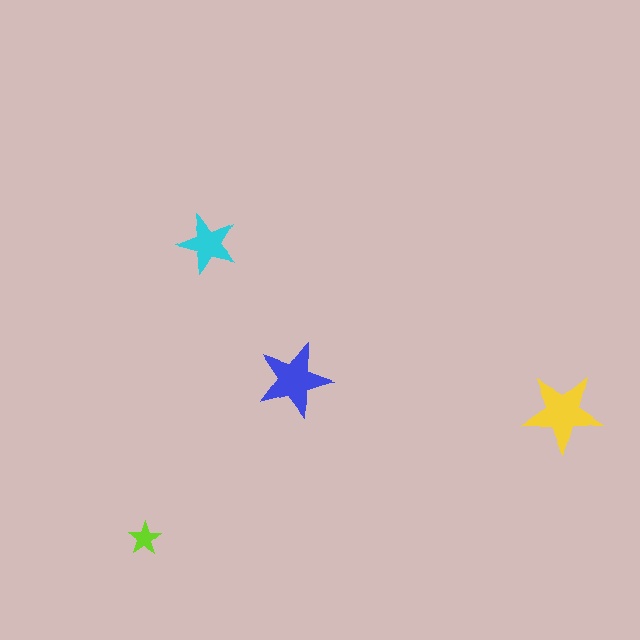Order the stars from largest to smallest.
the yellow one, the blue one, the cyan one, the lime one.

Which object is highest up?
The cyan star is topmost.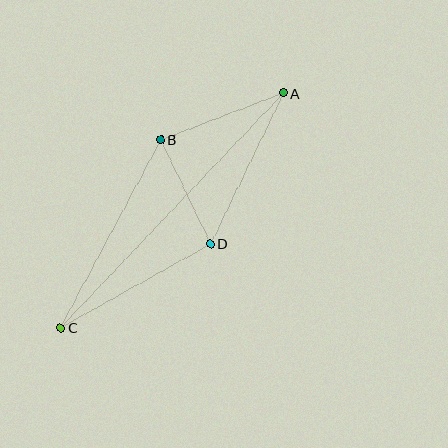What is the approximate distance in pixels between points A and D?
The distance between A and D is approximately 168 pixels.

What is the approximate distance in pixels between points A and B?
The distance between A and B is approximately 132 pixels.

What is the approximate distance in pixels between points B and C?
The distance between B and C is approximately 213 pixels.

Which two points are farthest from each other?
Points A and C are farthest from each other.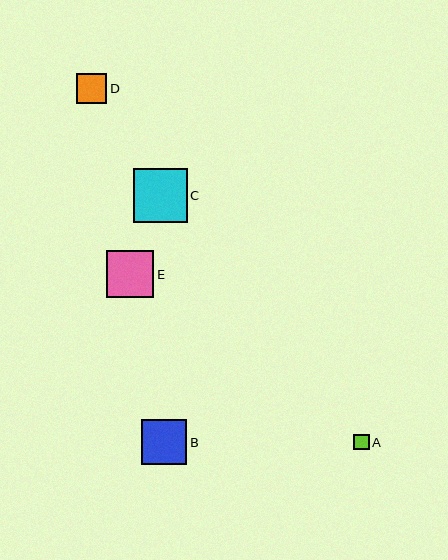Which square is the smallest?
Square A is the smallest with a size of approximately 15 pixels.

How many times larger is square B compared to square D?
Square B is approximately 1.5 times the size of square D.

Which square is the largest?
Square C is the largest with a size of approximately 54 pixels.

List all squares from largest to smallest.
From largest to smallest: C, E, B, D, A.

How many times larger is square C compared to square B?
Square C is approximately 1.2 times the size of square B.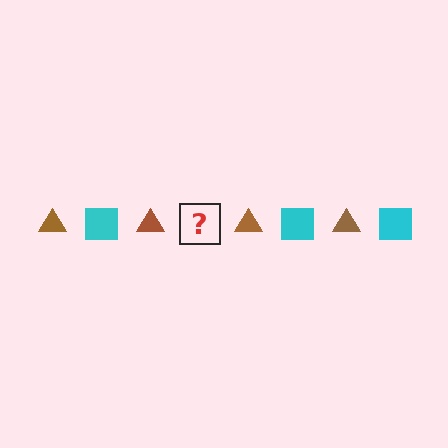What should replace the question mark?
The question mark should be replaced with a cyan square.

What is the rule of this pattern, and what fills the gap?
The rule is that the pattern alternates between brown triangle and cyan square. The gap should be filled with a cyan square.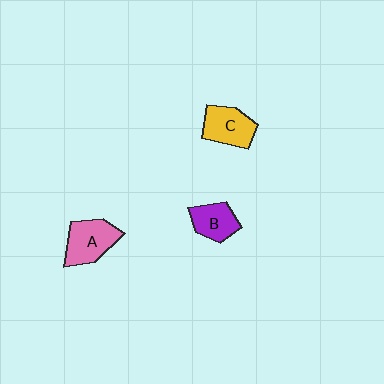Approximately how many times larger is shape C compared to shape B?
Approximately 1.2 times.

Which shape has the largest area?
Shape A (pink).